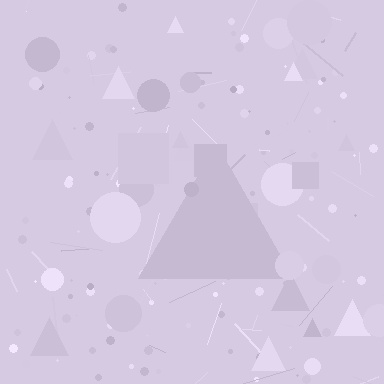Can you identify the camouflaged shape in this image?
The camouflaged shape is a triangle.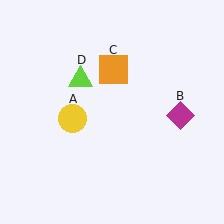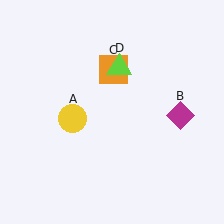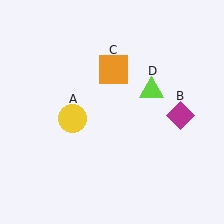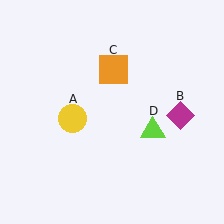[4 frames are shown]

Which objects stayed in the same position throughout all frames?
Yellow circle (object A) and magenta diamond (object B) and orange square (object C) remained stationary.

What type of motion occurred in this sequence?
The lime triangle (object D) rotated clockwise around the center of the scene.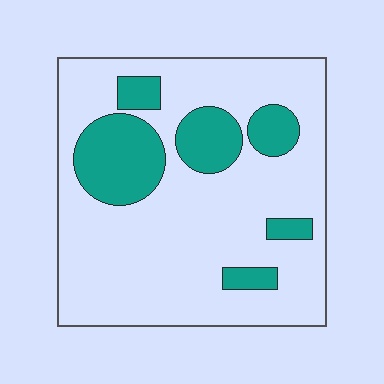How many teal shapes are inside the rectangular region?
6.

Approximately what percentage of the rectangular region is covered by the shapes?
Approximately 25%.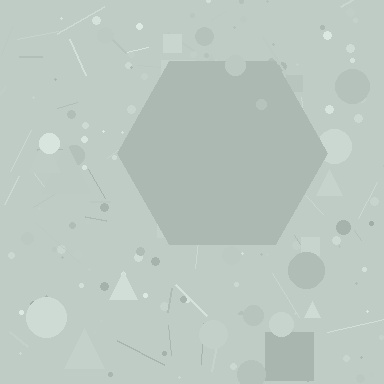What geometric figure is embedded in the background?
A hexagon is embedded in the background.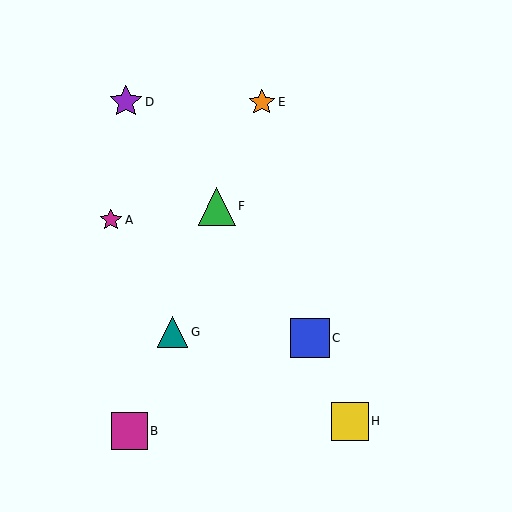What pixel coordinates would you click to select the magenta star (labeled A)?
Click at (111, 220) to select the magenta star A.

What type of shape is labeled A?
Shape A is a magenta star.